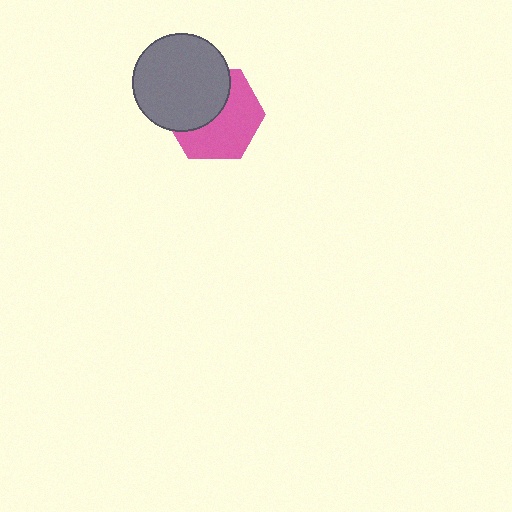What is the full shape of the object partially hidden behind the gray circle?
The partially hidden object is a pink hexagon.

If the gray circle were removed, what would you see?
You would see the complete pink hexagon.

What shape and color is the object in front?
The object in front is a gray circle.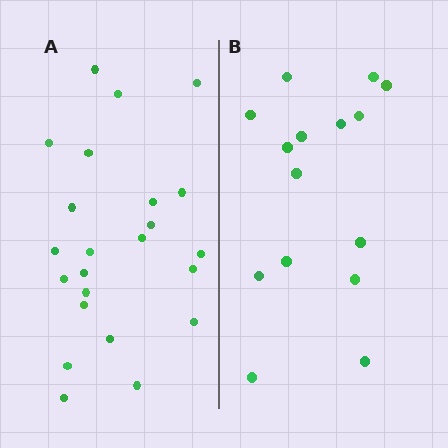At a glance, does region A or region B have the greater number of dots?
Region A (the left region) has more dots.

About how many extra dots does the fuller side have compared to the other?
Region A has roughly 8 or so more dots than region B.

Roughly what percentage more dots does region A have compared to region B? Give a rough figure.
About 55% more.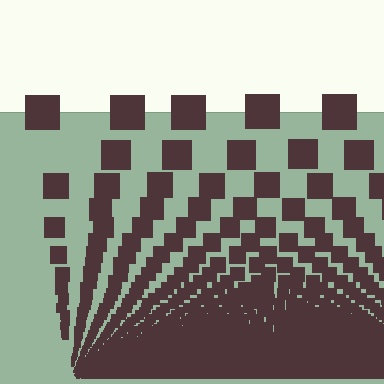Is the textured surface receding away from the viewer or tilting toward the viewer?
The surface appears to tilt toward the viewer. Texture elements get larger and sparser toward the top.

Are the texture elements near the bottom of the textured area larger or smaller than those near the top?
Smaller. The gradient is inverted — elements near the bottom are smaller and denser.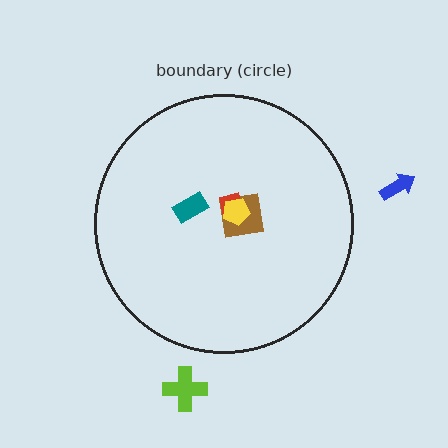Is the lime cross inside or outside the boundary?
Outside.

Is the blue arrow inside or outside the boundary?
Outside.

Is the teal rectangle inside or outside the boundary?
Inside.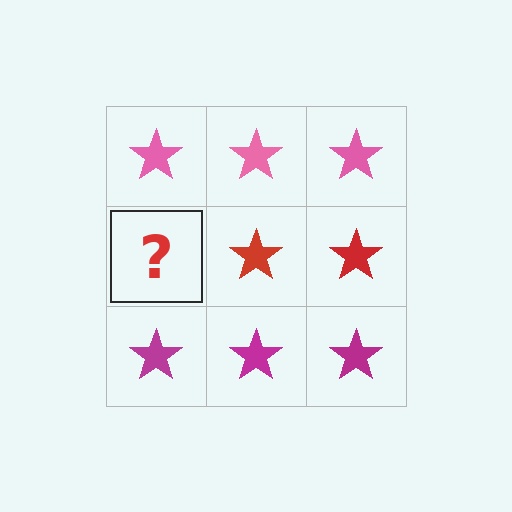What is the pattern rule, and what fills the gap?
The rule is that each row has a consistent color. The gap should be filled with a red star.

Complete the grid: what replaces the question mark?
The question mark should be replaced with a red star.